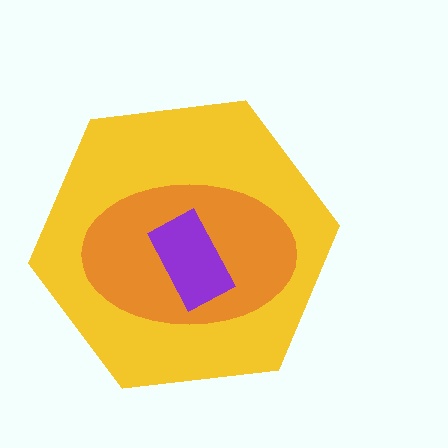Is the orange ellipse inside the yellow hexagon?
Yes.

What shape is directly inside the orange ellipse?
The purple rectangle.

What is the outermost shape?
The yellow hexagon.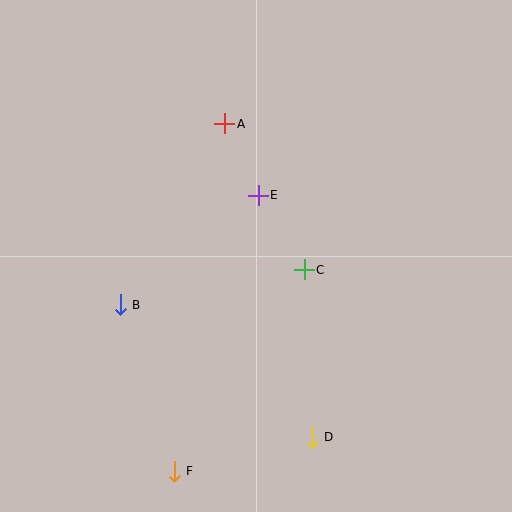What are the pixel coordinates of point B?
Point B is at (120, 305).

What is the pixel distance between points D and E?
The distance between D and E is 248 pixels.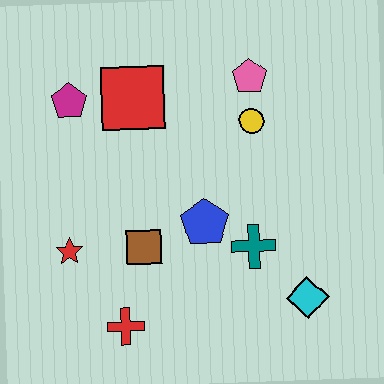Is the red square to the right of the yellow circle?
No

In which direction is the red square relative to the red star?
The red square is above the red star.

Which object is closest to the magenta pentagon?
The red square is closest to the magenta pentagon.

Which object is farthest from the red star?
The pink pentagon is farthest from the red star.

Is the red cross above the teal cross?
No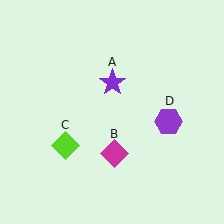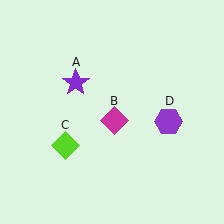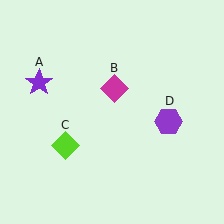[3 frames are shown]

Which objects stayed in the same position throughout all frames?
Lime diamond (object C) and purple hexagon (object D) remained stationary.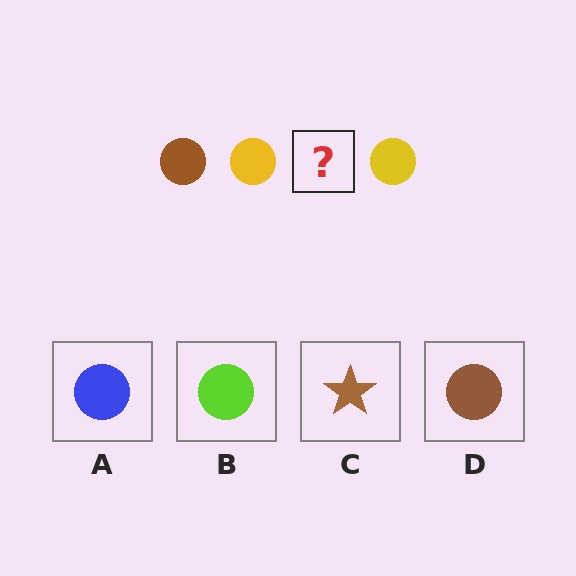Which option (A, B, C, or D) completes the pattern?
D.